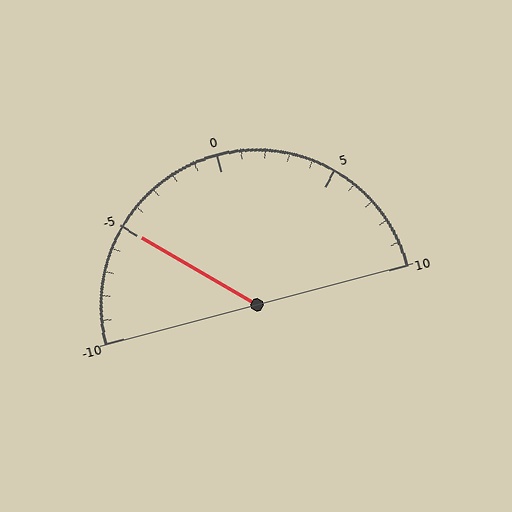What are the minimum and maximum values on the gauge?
The gauge ranges from -10 to 10.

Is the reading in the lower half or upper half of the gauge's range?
The reading is in the lower half of the range (-10 to 10).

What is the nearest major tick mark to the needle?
The nearest major tick mark is -5.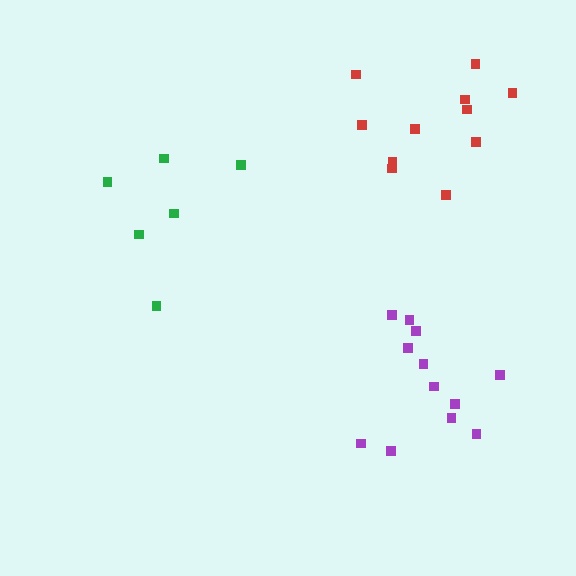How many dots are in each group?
Group 1: 12 dots, Group 2: 6 dots, Group 3: 11 dots (29 total).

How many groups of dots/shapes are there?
There are 3 groups.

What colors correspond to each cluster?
The clusters are colored: purple, green, red.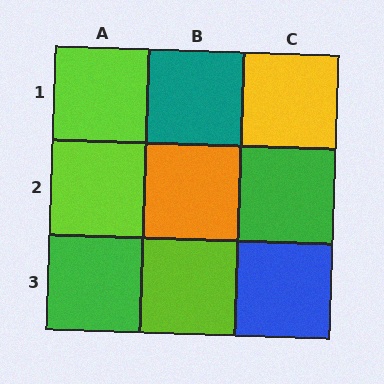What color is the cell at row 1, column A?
Lime.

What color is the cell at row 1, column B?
Teal.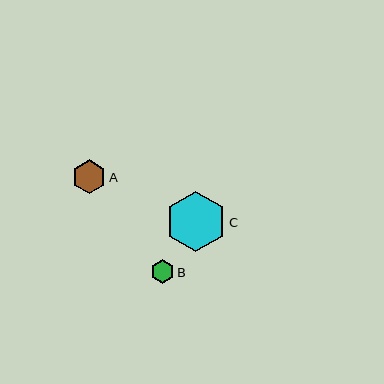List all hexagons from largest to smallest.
From largest to smallest: C, A, B.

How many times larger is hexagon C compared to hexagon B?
Hexagon C is approximately 2.6 times the size of hexagon B.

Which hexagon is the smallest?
Hexagon B is the smallest with a size of approximately 24 pixels.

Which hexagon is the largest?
Hexagon C is the largest with a size of approximately 61 pixels.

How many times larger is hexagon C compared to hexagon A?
Hexagon C is approximately 1.8 times the size of hexagon A.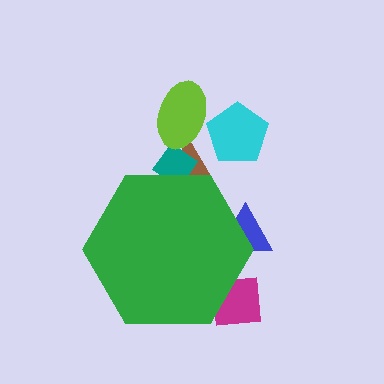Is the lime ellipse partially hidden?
No, the lime ellipse is fully visible.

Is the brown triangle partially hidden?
Yes, the brown triangle is partially hidden behind the green hexagon.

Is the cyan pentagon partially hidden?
No, the cyan pentagon is fully visible.